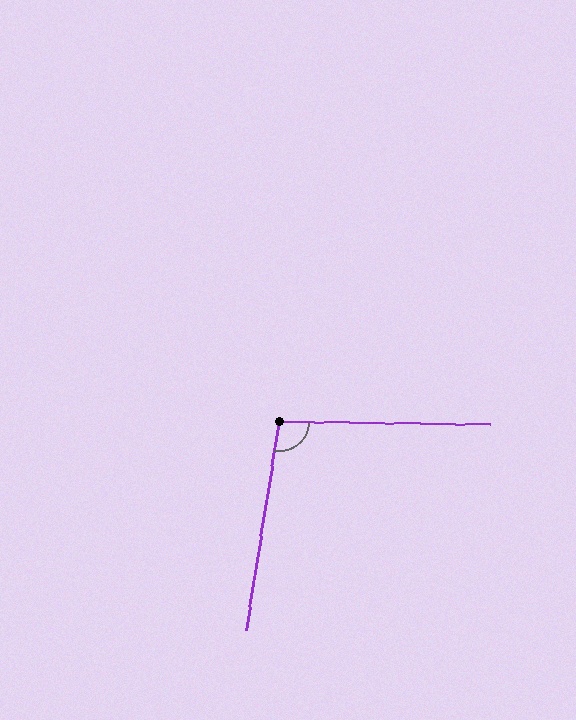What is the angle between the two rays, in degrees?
Approximately 99 degrees.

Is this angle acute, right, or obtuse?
It is obtuse.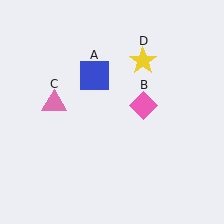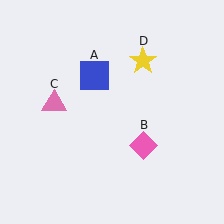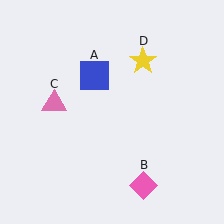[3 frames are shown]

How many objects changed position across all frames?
1 object changed position: pink diamond (object B).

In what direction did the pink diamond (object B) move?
The pink diamond (object B) moved down.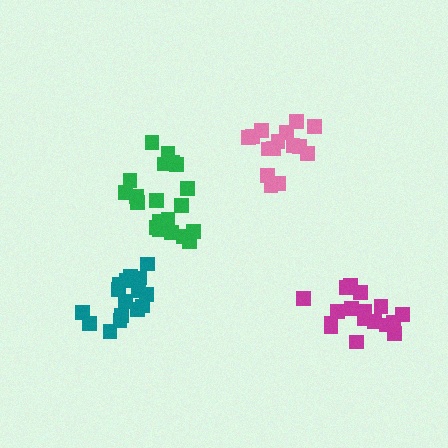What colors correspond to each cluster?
The clusters are colored: pink, green, magenta, teal.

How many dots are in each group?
Group 1: 15 dots, Group 2: 20 dots, Group 3: 17 dots, Group 4: 16 dots (68 total).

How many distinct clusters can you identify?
There are 4 distinct clusters.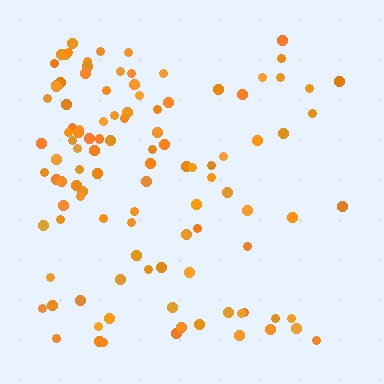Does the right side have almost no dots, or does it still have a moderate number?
Still a moderate number, just noticeably fewer than the left.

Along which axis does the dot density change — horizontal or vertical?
Horizontal.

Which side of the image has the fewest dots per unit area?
The right.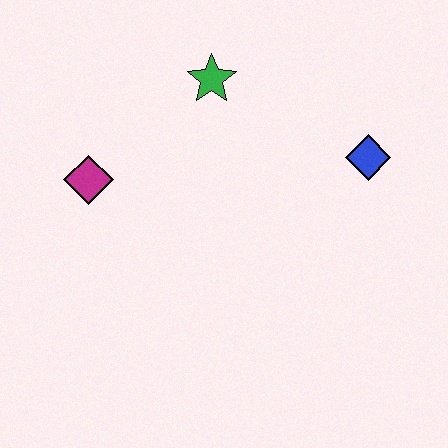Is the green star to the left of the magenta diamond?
No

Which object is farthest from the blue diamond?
The magenta diamond is farthest from the blue diamond.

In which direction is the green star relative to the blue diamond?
The green star is to the left of the blue diamond.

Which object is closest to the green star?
The magenta diamond is closest to the green star.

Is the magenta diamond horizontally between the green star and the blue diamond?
No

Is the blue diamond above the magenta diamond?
Yes